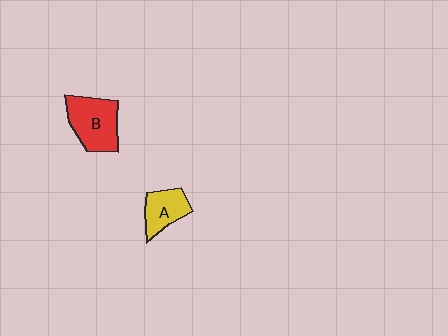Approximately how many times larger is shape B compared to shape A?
Approximately 1.5 times.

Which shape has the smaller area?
Shape A (yellow).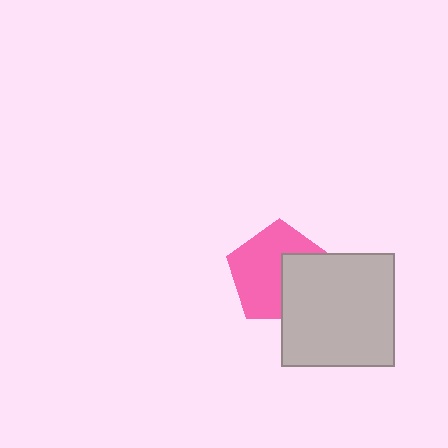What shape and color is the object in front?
The object in front is a light gray square.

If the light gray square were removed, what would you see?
You would see the complete pink pentagon.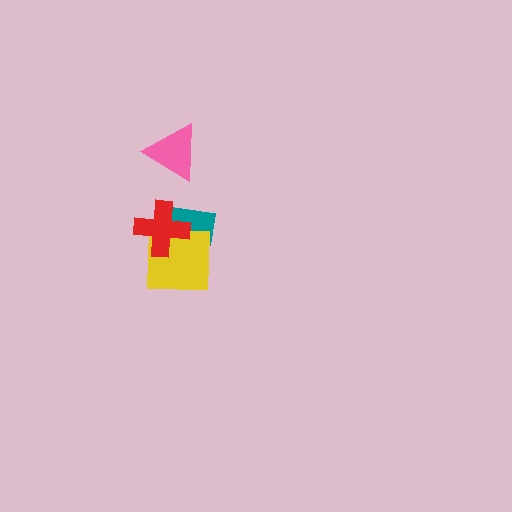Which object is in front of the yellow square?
The red cross is in front of the yellow square.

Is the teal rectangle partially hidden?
Yes, it is partially covered by another shape.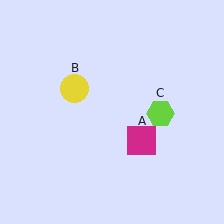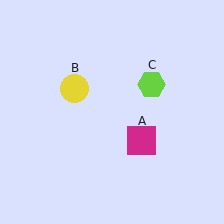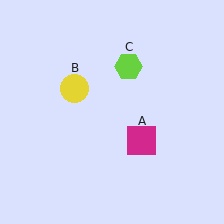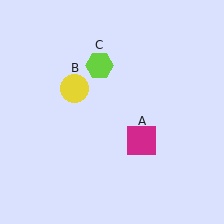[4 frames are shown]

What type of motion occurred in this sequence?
The lime hexagon (object C) rotated counterclockwise around the center of the scene.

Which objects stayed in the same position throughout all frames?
Magenta square (object A) and yellow circle (object B) remained stationary.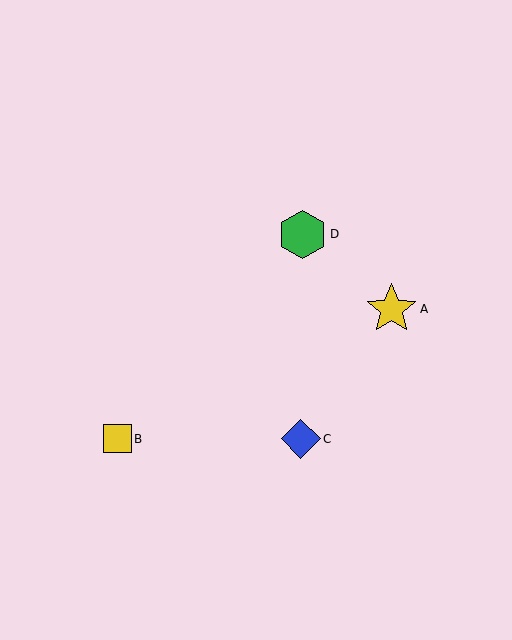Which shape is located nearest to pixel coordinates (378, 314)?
The yellow star (labeled A) at (392, 309) is nearest to that location.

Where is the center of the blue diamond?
The center of the blue diamond is at (301, 439).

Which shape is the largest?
The yellow star (labeled A) is the largest.